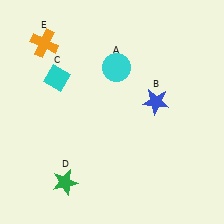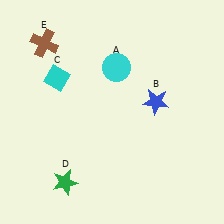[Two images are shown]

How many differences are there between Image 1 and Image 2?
There is 1 difference between the two images.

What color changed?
The cross (E) changed from orange in Image 1 to brown in Image 2.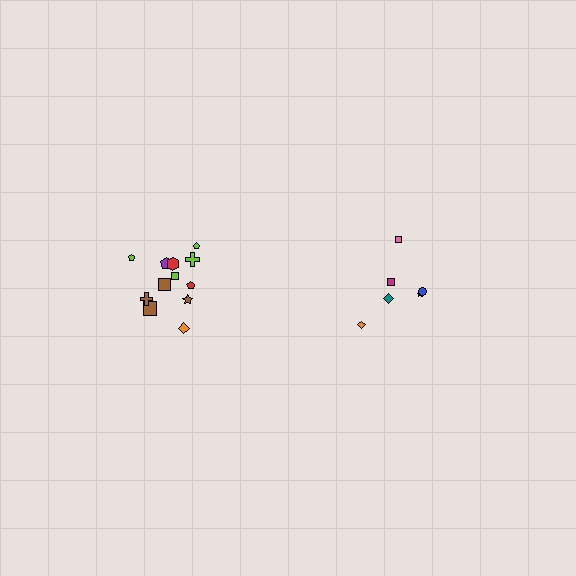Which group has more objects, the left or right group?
The left group.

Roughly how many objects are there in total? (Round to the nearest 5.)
Roughly 20 objects in total.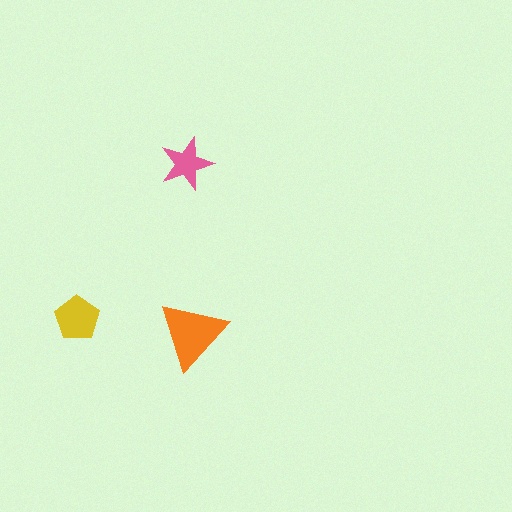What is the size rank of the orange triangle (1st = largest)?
1st.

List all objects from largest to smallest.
The orange triangle, the yellow pentagon, the pink star.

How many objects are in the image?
There are 3 objects in the image.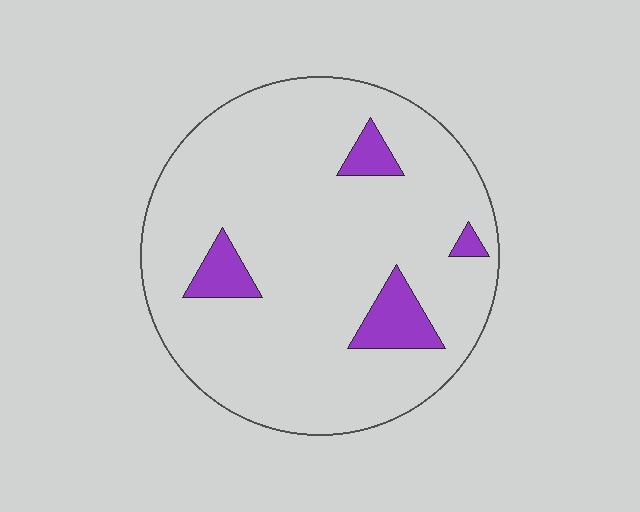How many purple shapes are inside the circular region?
4.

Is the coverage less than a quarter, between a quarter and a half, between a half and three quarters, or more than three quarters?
Less than a quarter.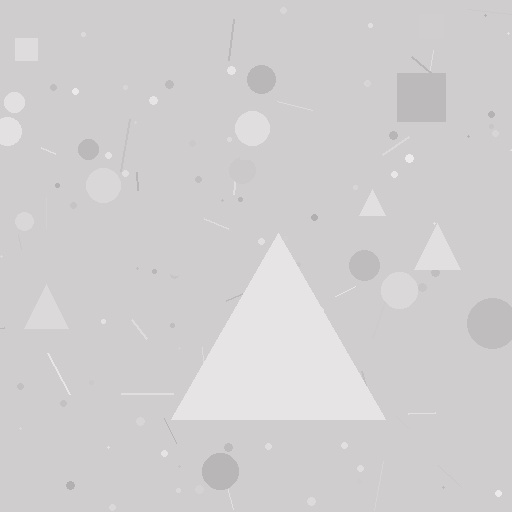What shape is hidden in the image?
A triangle is hidden in the image.